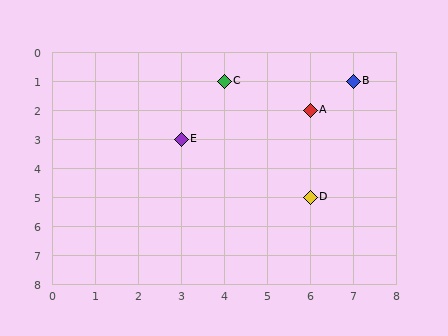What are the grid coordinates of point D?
Point D is at grid coordinates (6, 5).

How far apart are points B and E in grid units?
Points B and E are 4 columns and 2 rows apart (about 4.5 grid units diagonally).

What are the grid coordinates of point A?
Point A is at grid coordinates (6, 2).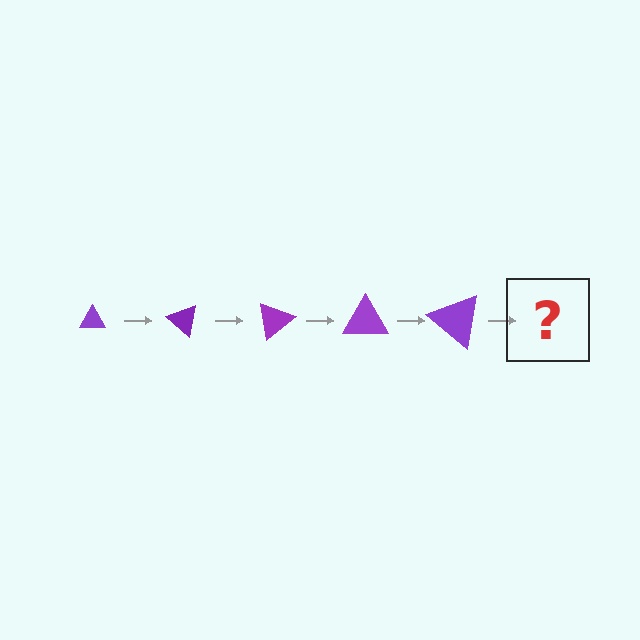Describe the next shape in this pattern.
It should be a triangle, larger than the previous one and rotated 200 degrees from the start.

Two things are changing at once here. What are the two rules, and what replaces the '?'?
The two rules are that the triangle grows larger each step and it rotates 40 degrees each step. The '?' should be a triangle, larger than the previous one and rotated 200 degrees from the start.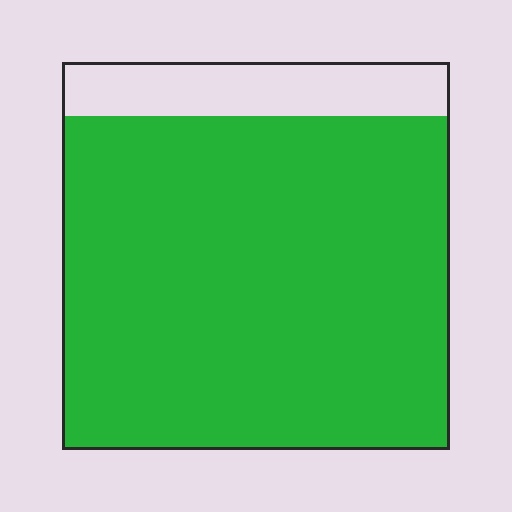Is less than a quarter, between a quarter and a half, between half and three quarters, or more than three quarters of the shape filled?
More than three quarters.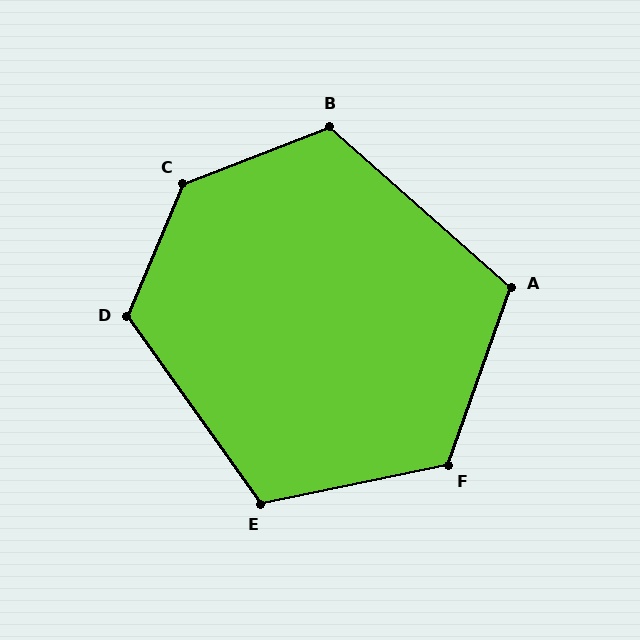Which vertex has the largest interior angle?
C, at approximately 134 degrees.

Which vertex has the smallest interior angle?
A, at approximately 112 degrees.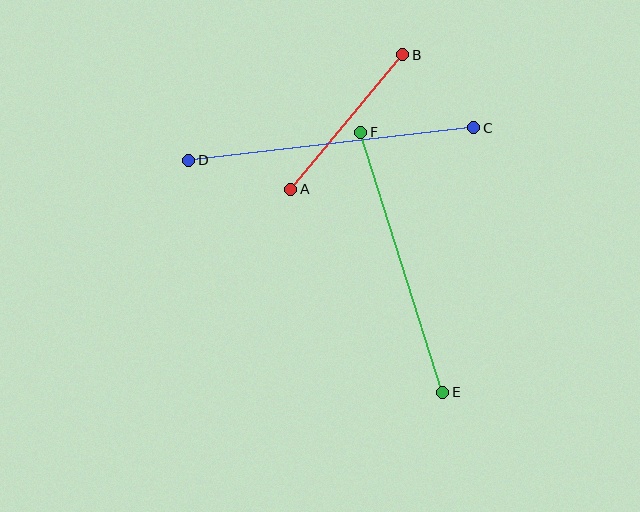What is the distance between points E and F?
The distance is approximately 273 pixels.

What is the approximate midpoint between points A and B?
The midpoint is at approximately (347, 122) pixels.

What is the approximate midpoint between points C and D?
The midpoint is at approximately (331, 144) pixels.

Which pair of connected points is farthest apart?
Points C and D are farthest apart.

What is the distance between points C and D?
The distance is approximately 287 pixels.